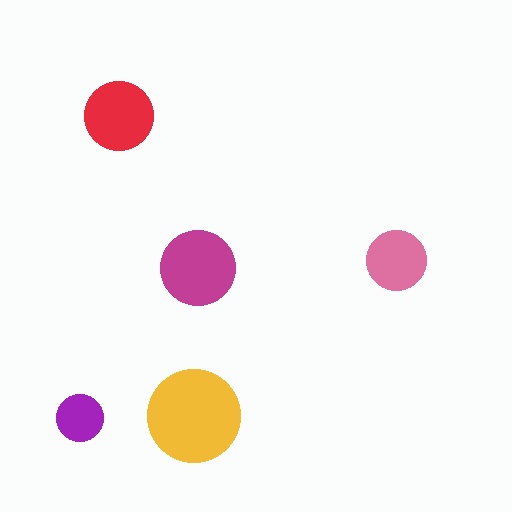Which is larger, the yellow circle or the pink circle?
The yellow one.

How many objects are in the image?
There are 5 objects in the image.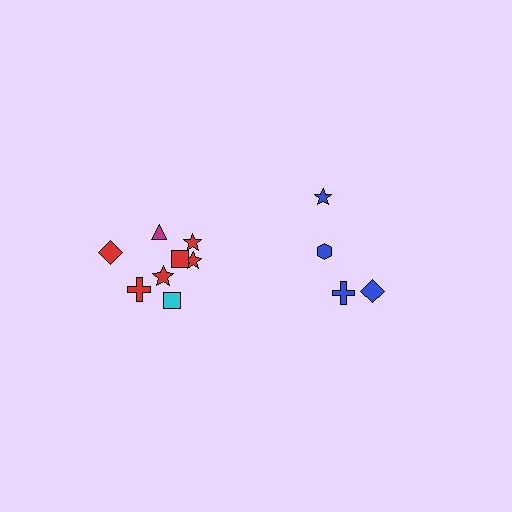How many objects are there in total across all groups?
There are 12 objects.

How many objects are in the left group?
There are 8 objects.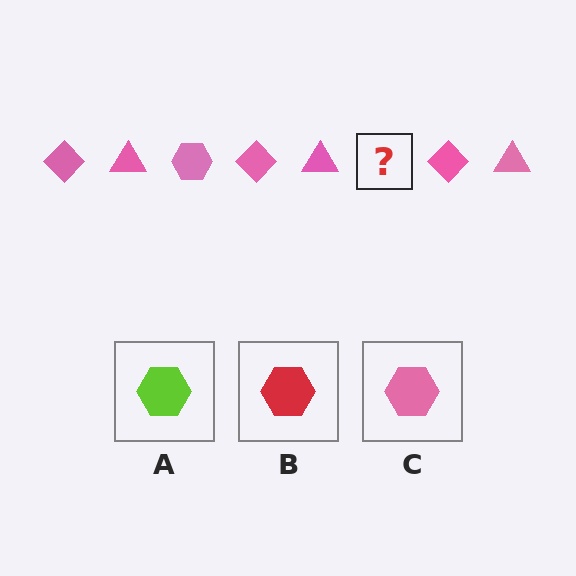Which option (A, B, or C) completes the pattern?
C.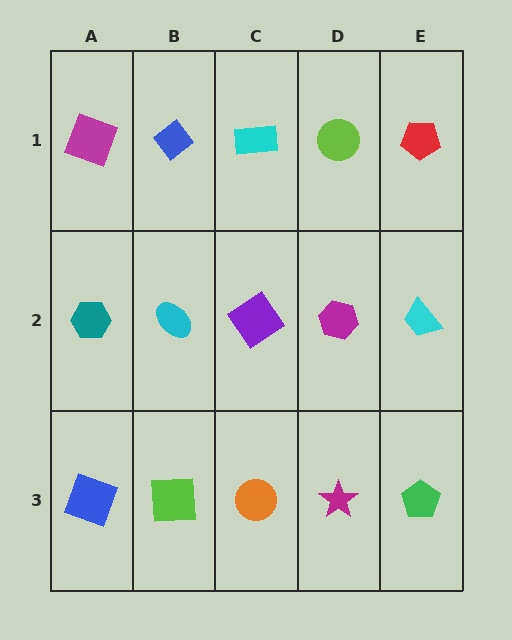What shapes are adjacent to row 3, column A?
A teal hexagon (row 2, column A), a lime square (row 3, column B).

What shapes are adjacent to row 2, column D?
A lime circle (row 1, column D), a magenta star (row 3, column D), a purple diamond (row 2, column C), a cyan trapezoid (row 2, column E).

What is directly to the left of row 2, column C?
A cyan ellipse.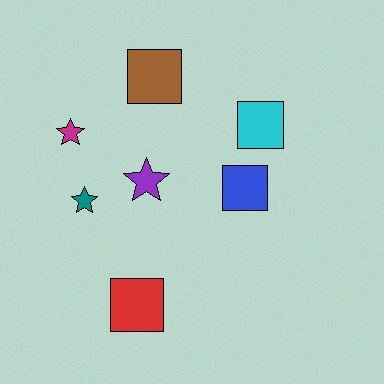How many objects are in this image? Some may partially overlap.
There are 7 objects.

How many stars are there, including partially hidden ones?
There are 3 stars.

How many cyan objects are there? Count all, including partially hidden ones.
There is 1 cyan object.